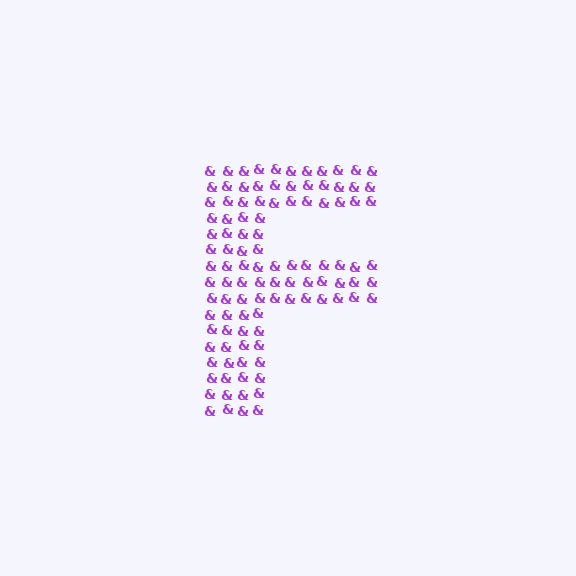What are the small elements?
The small elements are ampersands.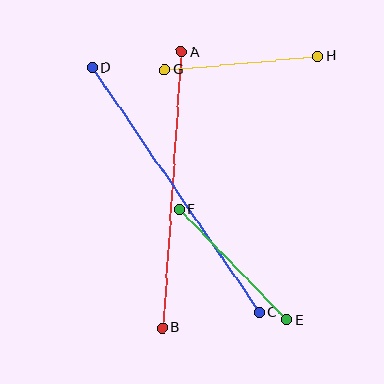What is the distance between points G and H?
The distance is approximately 153 pixels.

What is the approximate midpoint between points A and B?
The midpoint is at approximately (172, 190) pixels.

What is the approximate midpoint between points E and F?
The midpoint is at approximately (233, 265) pixels.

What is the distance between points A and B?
The distance is approximately 276 pixels.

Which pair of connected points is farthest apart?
Points C and D are farthest apart.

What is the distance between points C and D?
The distance is approximately 296 pixels.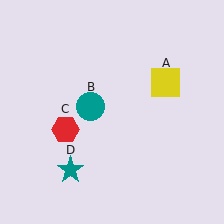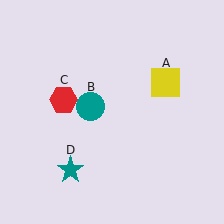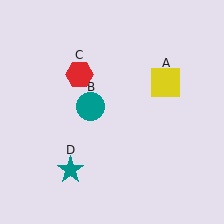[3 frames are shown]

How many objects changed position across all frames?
1 object changed position: red hexagon (object C).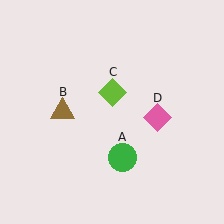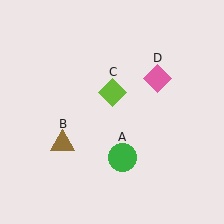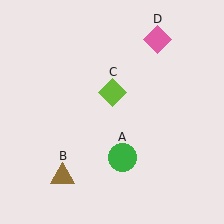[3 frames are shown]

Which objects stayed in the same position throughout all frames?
Green circle (object A) and lime diamond (object C) remained stationary.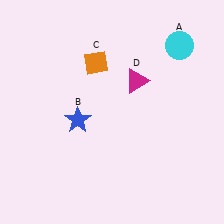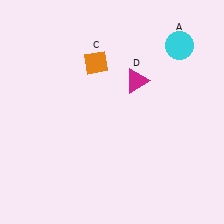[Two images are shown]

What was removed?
The blue star (B) was removed in Image 2.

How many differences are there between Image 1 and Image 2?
There is 1 difference between the two images.